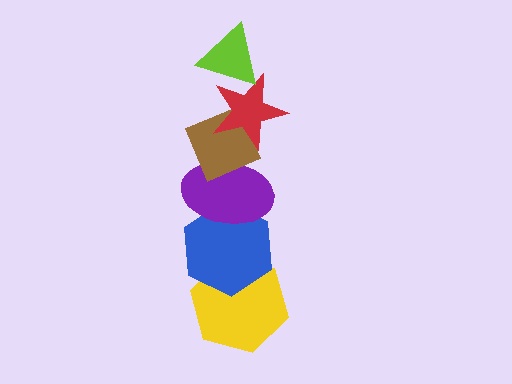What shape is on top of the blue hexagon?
The purple ellipse is on top of the blue hexagon.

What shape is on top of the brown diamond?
The red star is on top of the brown diamond.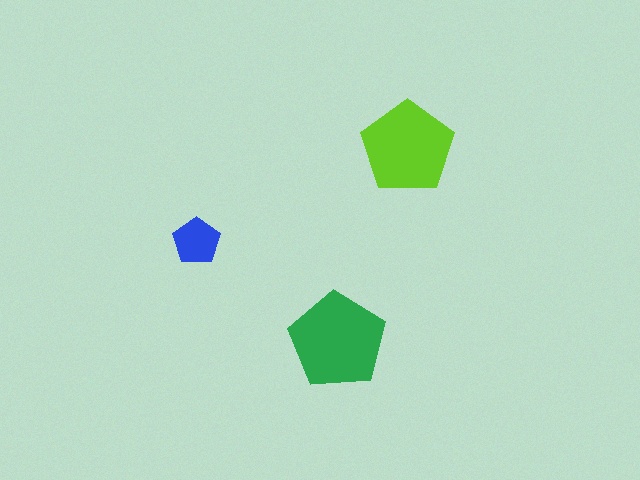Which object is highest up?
The lime pentagon is topmost.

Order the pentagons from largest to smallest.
the green one, the lime one, the blue one.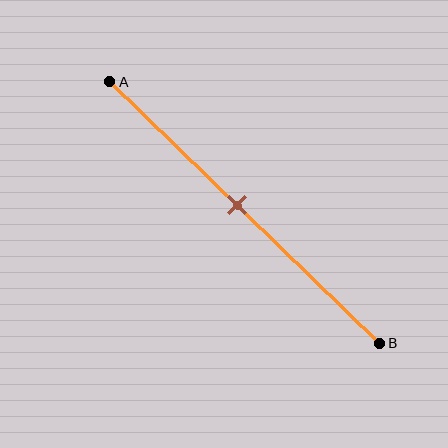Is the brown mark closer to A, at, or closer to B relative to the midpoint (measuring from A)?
The brown mark is approximately at the midpoint of segment AB.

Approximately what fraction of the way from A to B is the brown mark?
The brown mark is approximately 45% of the way from A to B.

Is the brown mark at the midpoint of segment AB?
Yes, the mark is approximately at the midpoint.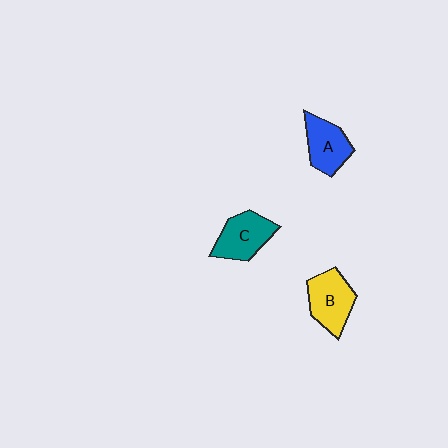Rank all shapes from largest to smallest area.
From largest to smallest: B (yellow), C (teal), A (blue).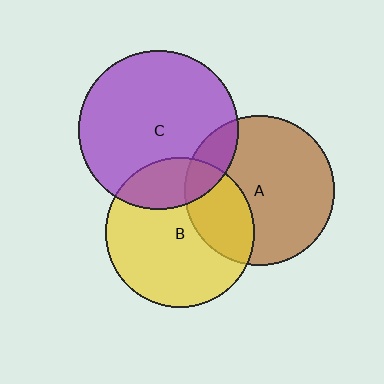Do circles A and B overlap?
Yes.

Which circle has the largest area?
Circle C (purple).